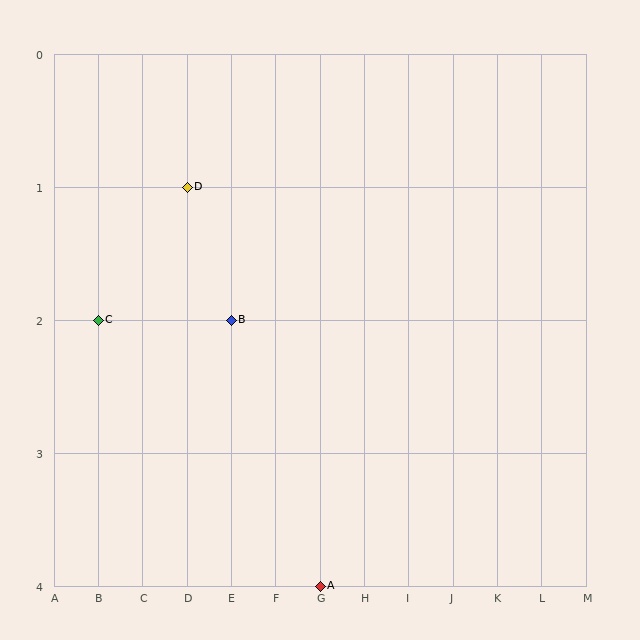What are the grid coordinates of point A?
Point A is at grid coordinates (G, 4).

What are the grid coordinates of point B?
Point B is at grid coordinates (E, 2).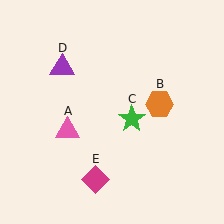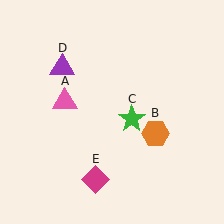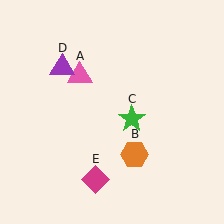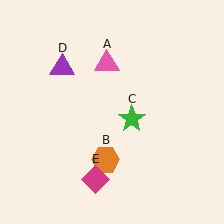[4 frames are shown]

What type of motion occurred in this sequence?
The pink triangle (object A), orange hexagon (object B) rotated clockwise around the center of the scene.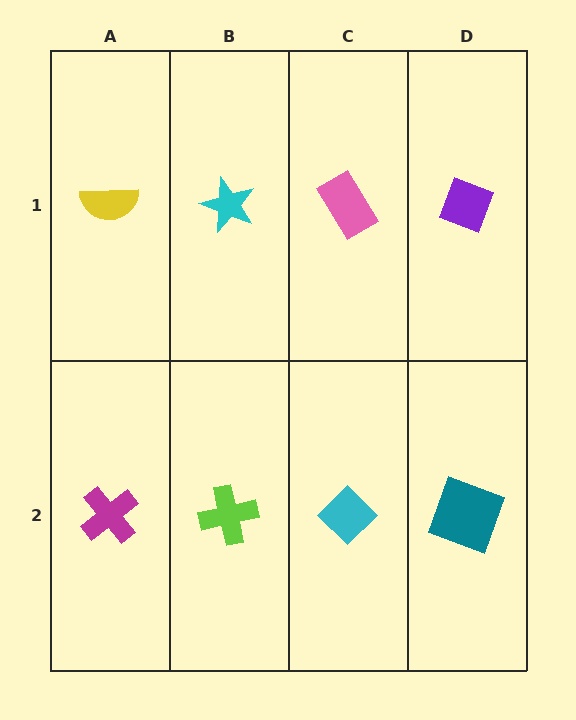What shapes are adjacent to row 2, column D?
A purple diamond (row 1, column D), a cyan diamond (row 2, column C).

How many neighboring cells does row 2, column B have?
3.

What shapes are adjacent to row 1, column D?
A teal square (row 2, column D), a pink rectangle (row 1, column C).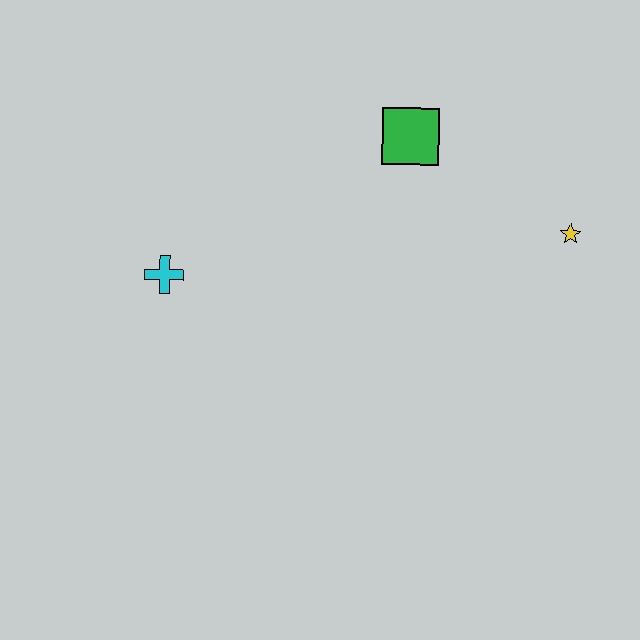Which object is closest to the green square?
The yellow star is closest to the green square.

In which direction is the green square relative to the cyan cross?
The green square is to the right of the cyan cross.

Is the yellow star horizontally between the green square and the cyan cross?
No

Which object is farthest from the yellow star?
The cyan cross is farthest from the yellow star.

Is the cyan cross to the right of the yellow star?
No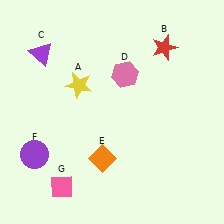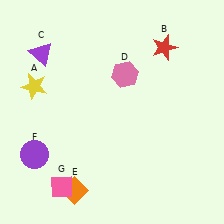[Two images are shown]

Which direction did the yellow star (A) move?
The yellow star (A) moved left.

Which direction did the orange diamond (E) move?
The orange diamond (E) moved down.